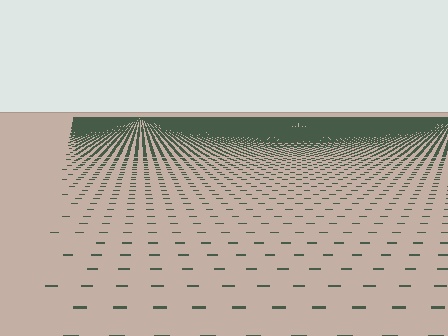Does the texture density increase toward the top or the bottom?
Density increases toward the top.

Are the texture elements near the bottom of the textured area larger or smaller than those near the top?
Larger. Near the bottom, elements are closer to the viewer and appear at a bigger on-screen size.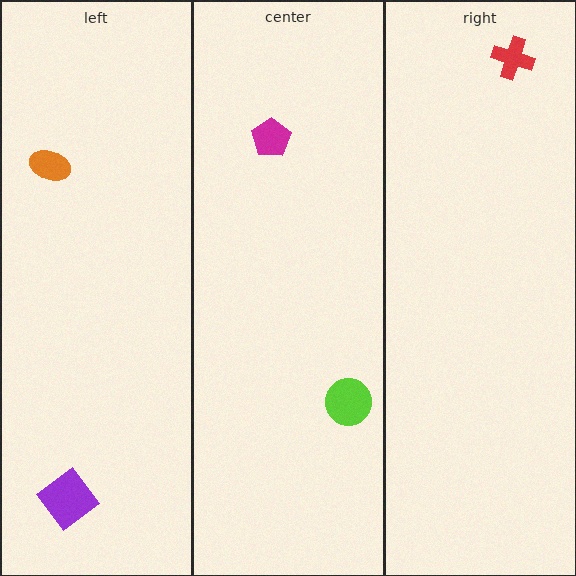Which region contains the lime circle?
The center region.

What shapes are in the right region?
The red cross.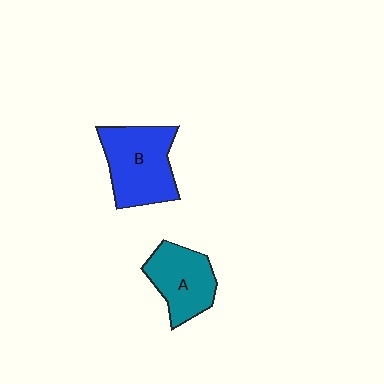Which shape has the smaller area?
Shape A (teal).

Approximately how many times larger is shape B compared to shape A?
Approximately 1.3 times.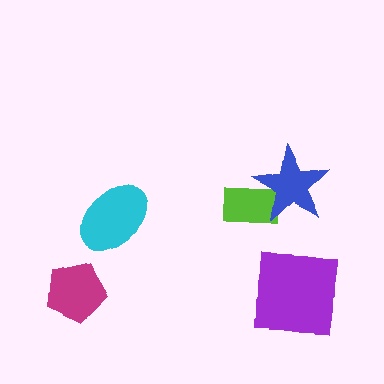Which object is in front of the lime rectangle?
The blue star is in front of the lime rectangle.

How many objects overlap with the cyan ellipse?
0 objects overlap with the cyan ellipse.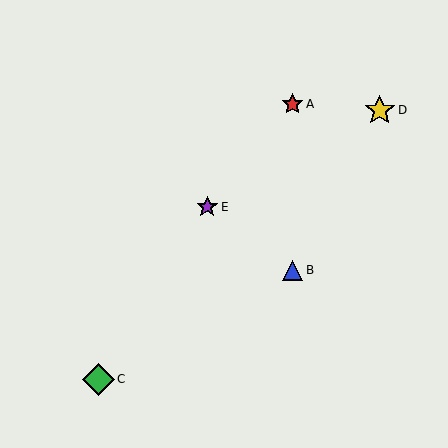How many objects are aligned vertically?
2 objects (A, B) are aligned vertically.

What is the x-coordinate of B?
Object B is at x≈293.